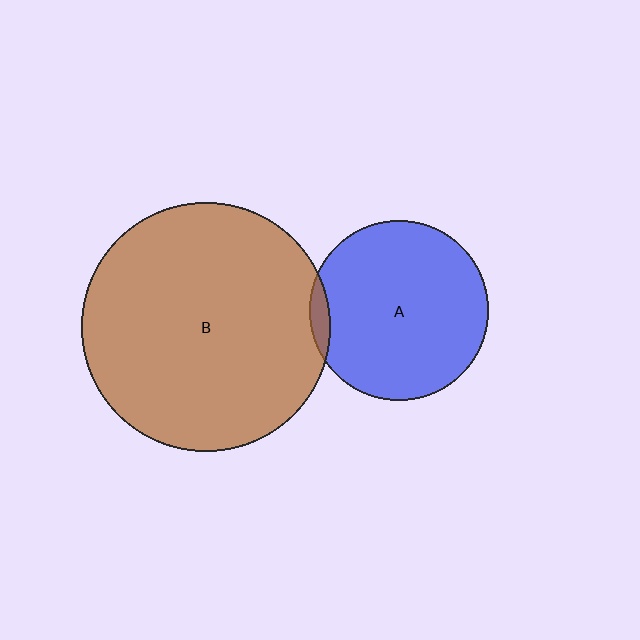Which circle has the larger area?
Circle B (brown).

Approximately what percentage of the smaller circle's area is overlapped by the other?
Approximately 5%.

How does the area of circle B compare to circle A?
Approximately 1.9 times.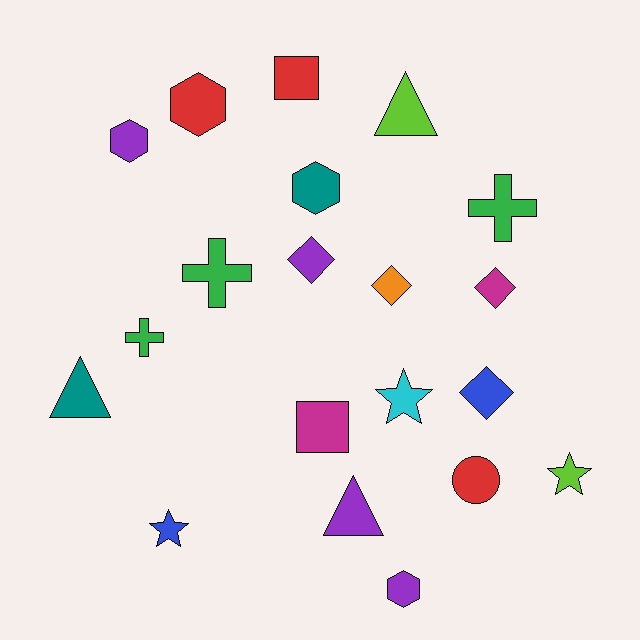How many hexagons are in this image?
There are 4 hexagons.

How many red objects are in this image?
There are 3 red objects.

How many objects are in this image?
There are 20 objects.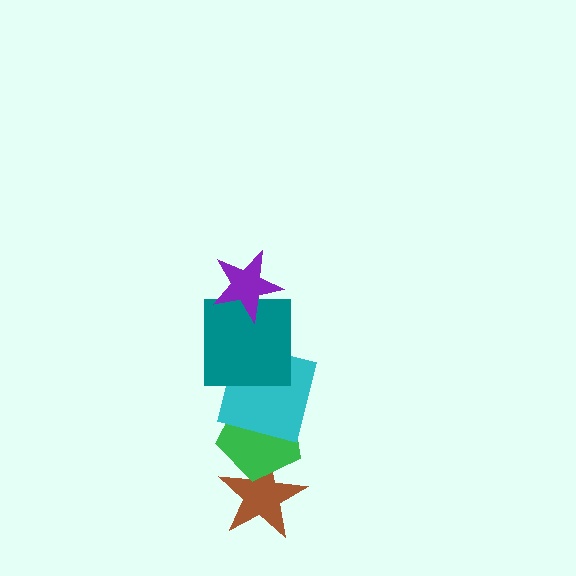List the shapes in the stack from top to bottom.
From top to bottom: the purple star, the teal square, the cyan square, the green pentagon, the brown star.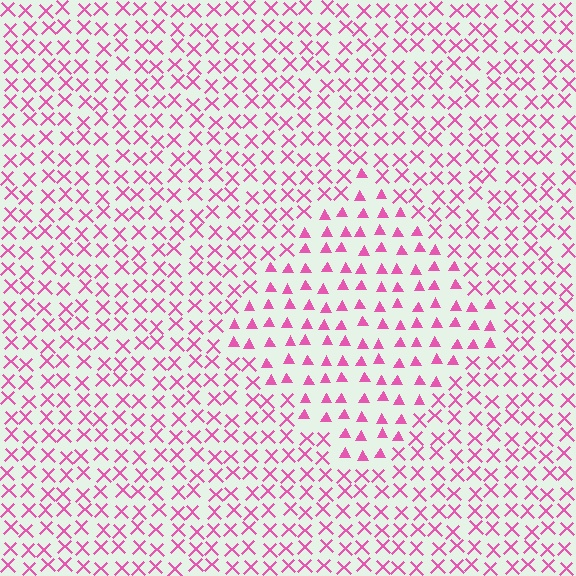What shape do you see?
I see a diamond.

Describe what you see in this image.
The image is filled with small pink elements arranged in a uniform grid. A diamond-shaped region contains triangles, while the surrounding area contains X marks. The boundary is defined purely by the change in element shape.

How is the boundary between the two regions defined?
The boundary is defined by a change in element shape: triangles inside vs. X marks outside. All elements share the same color and spacing.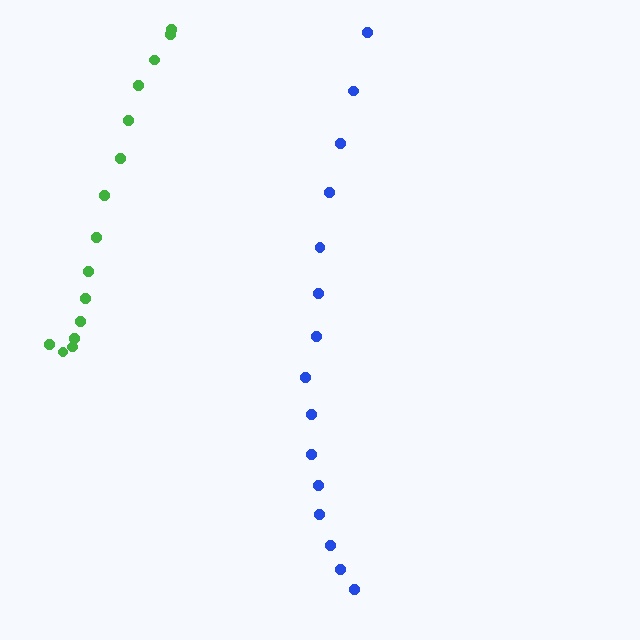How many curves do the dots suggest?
There are 2 distinct paths.